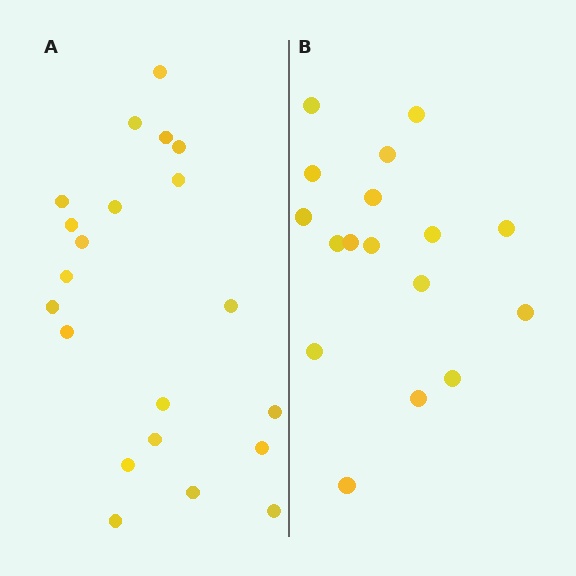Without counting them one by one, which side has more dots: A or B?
Region A (the left region) has more dots.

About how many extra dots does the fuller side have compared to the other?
Region A has about 4 more dots than region B.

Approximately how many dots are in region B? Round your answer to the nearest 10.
About 20 dots. (The exact count is 17, which rounds to 20.)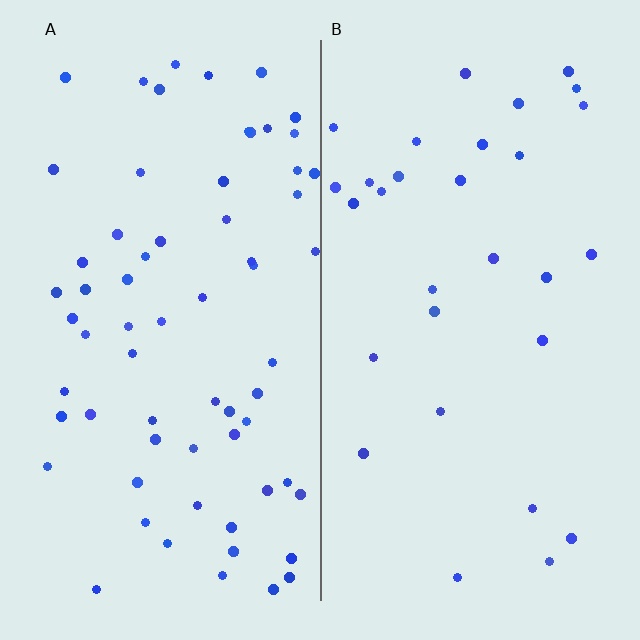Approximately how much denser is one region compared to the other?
Approximately 2.2× — region A over region B.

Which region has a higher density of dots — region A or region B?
A (the left).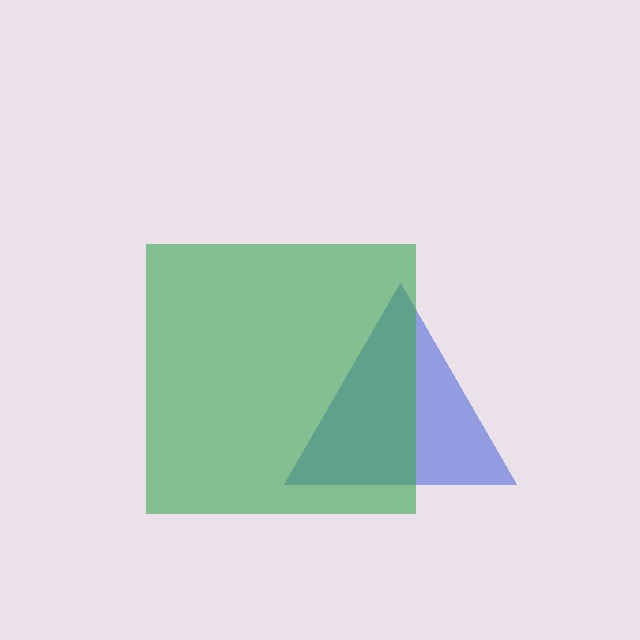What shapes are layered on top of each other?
The layered shapes are: a blue triangle, a green square.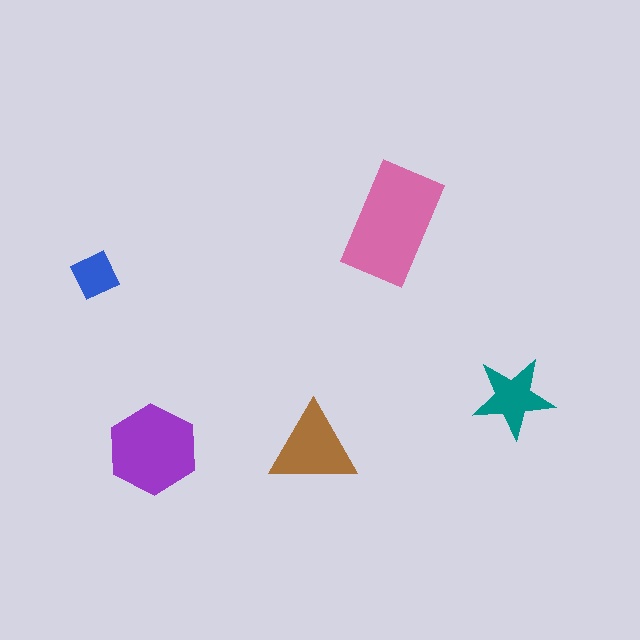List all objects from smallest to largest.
The blue diamond, the teal star, the brown triangle, the purple hexagon, the pink rectangle.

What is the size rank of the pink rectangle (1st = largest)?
1st.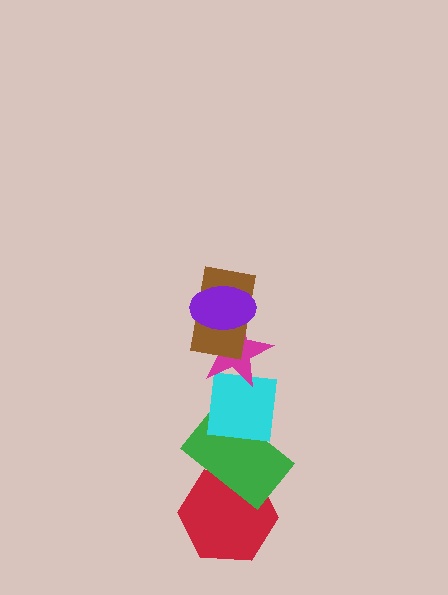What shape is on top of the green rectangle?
The cyan square is on top of the green rectangle.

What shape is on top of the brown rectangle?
The purple ellipse is on top of the brown rectangle.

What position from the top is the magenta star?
The magenta star is 3rd from the top.